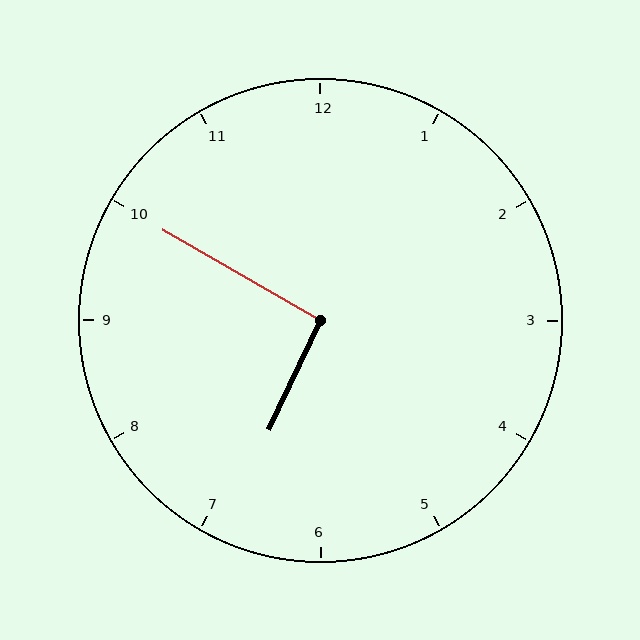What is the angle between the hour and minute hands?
Approximately 95 degrees.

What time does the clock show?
6:50.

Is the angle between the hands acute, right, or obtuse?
It is right.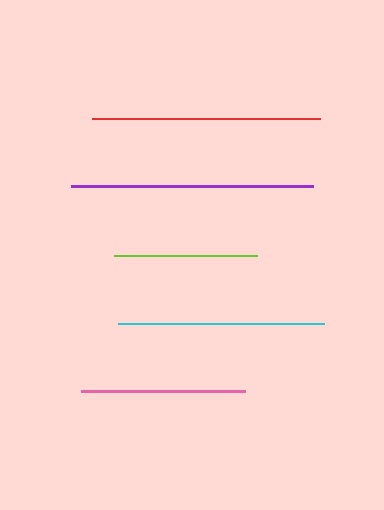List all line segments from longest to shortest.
From longest to shortest: purple, red, cyan, pink, lime.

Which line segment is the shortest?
The lime line is the shortest at approximately 143 pixels.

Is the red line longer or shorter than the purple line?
The purple line is longer than the red line.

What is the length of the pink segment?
The pink segment is approximately 164 pixels long.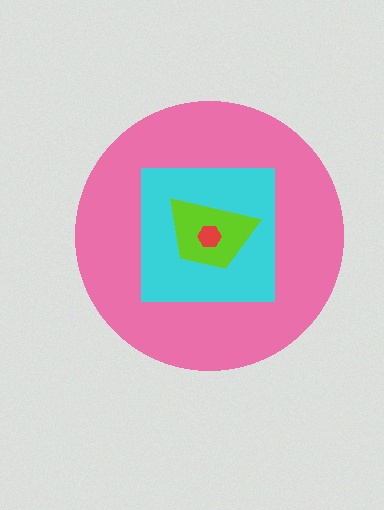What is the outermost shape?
The pink circle.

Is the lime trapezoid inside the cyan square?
Yes.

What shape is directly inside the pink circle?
The cyan square.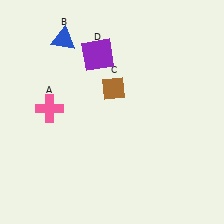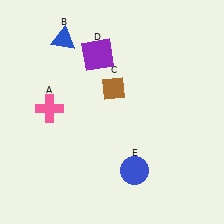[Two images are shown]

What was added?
A blue circle (E) was added in Image 2.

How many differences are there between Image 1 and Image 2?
There is 1 difference between the two images.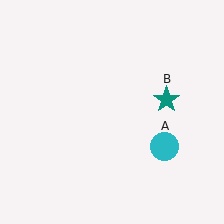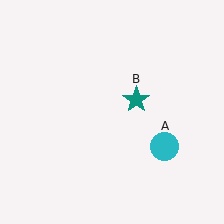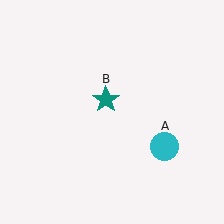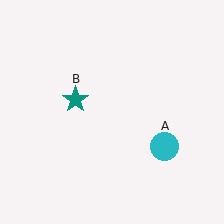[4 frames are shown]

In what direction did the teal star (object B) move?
The teal star (object B) moved left.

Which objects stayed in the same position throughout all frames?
Cyan circle (object A) remained stationary.